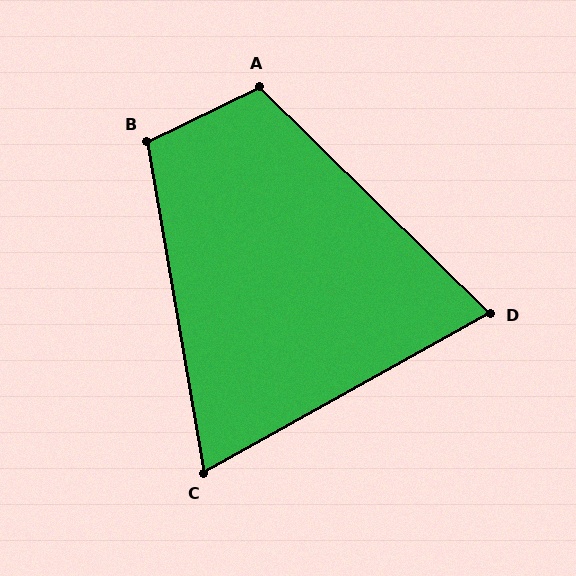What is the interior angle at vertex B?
Approximately 106 degrees (obtuse).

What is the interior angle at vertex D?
Approximately 74 degrees (acute).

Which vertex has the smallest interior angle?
C, at approximately 71 degrees.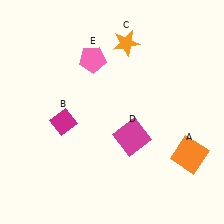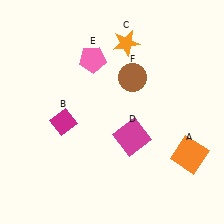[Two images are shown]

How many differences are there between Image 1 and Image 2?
There is 1 difference between the two images.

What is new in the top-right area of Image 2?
A brown circle (F) was added in the top-right area of Image 2.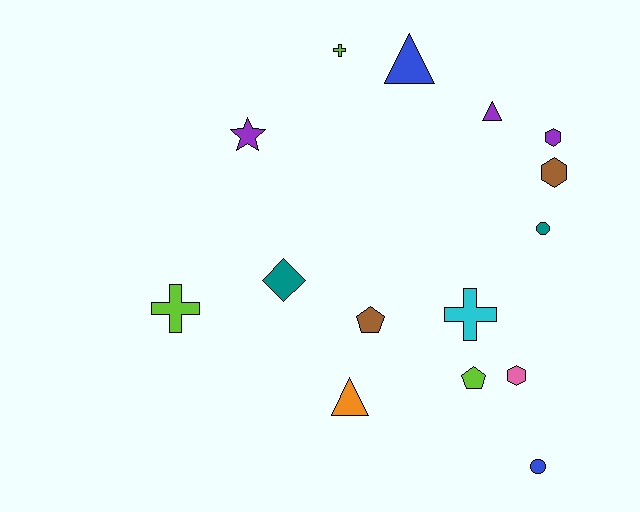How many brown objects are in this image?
There are 2 brown objects.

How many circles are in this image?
There are 2 circles.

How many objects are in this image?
There are 15 objects.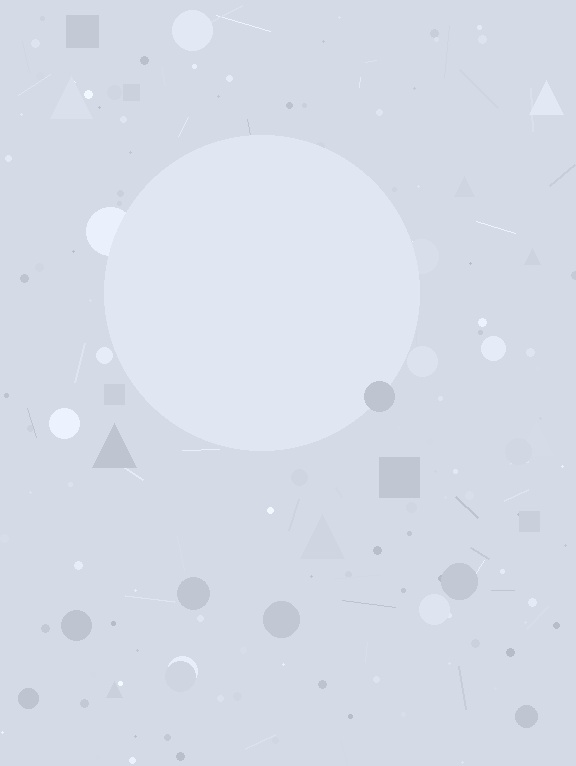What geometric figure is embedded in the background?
A circle is embedded in the background.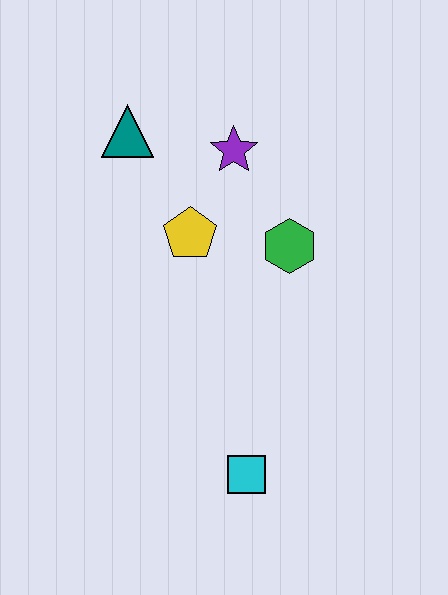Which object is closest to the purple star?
The yellow pentagon is closest to the purple star.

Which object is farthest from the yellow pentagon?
The cyan square is farthest from the yellow pentagon.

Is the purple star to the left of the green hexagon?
Yes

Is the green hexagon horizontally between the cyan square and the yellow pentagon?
No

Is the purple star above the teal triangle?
No